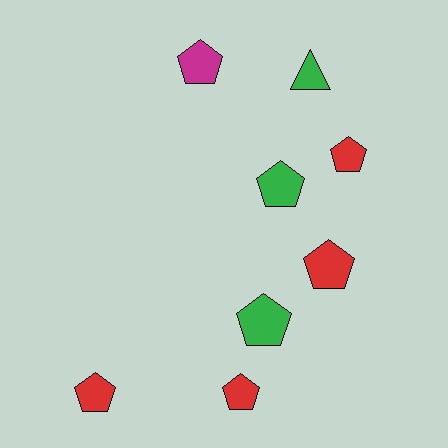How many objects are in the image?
There are 8 objects.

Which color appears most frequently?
Red, with 4 objects.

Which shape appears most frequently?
Pentagon, with 7 objects.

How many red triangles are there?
There are no red triangles.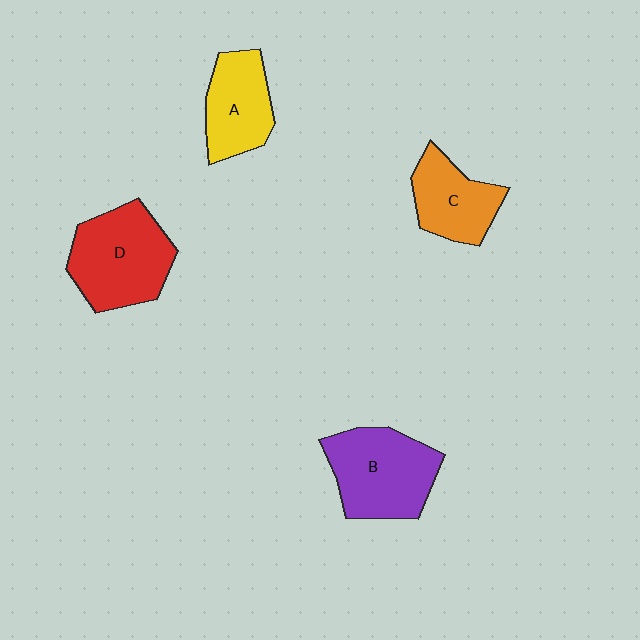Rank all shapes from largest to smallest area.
From largest to smallest: D (red), B (purple), A (yellow), C (orange).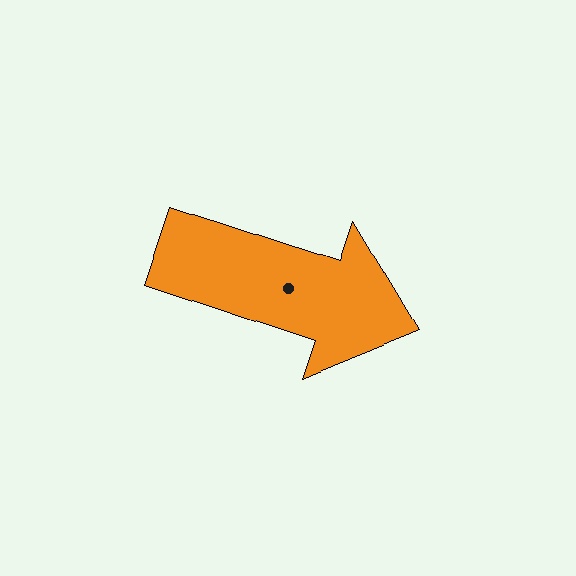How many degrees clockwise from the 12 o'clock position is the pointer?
Approximately 108 degrees.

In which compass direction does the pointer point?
East.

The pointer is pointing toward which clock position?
Roughly 4 o'clock.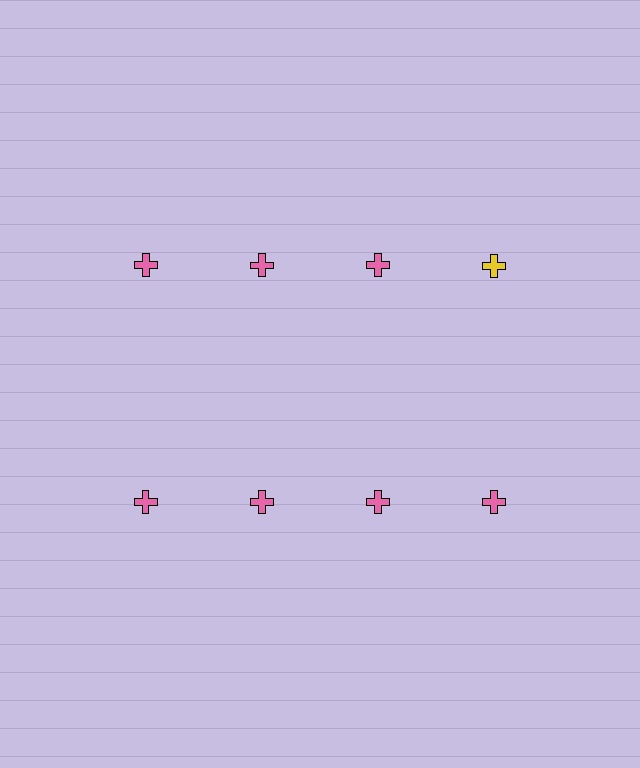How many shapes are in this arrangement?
There are 8 shapes arranged in a grid pattern.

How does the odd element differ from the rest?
It has a different color: yellow instead of pink.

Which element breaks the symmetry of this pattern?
The yellow cross in the top row, second from right column breaks the symmetry. All other shapes are pink crosses.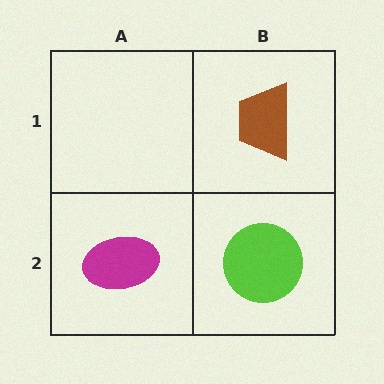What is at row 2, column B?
A lime circle.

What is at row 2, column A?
A magenta ellipse.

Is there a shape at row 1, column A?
No, that cell is empty.